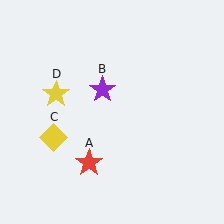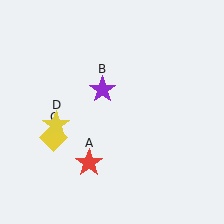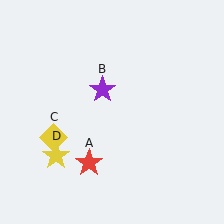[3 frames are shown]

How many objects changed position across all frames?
1 object changed position: yellow star (object D).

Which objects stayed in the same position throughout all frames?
Red star (object A) and purple star (object B) and yellow diamond (object C) remained stationary.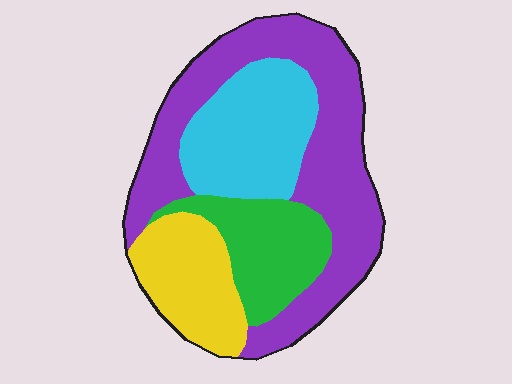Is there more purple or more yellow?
Purple.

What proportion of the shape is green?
Green takes up about one sixth (1/6) of the shape.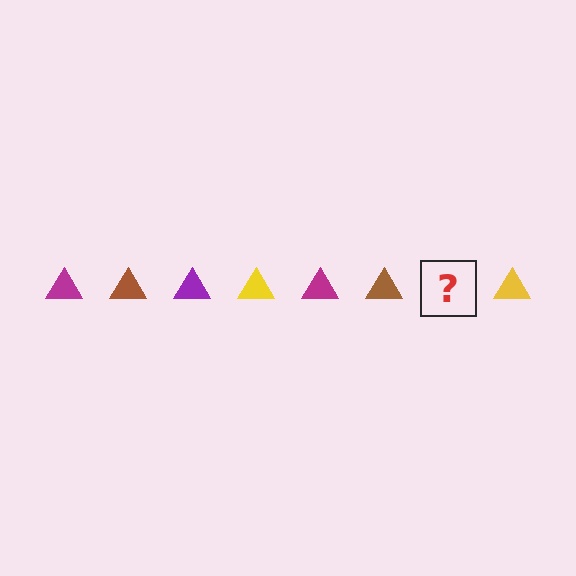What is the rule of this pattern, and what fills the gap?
The rule is that the pattern cycles through magenta, brown, purple, yellow triangles. The gap should be filled with a purple triangle.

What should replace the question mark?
The question mark should be replaced with a purple triangle.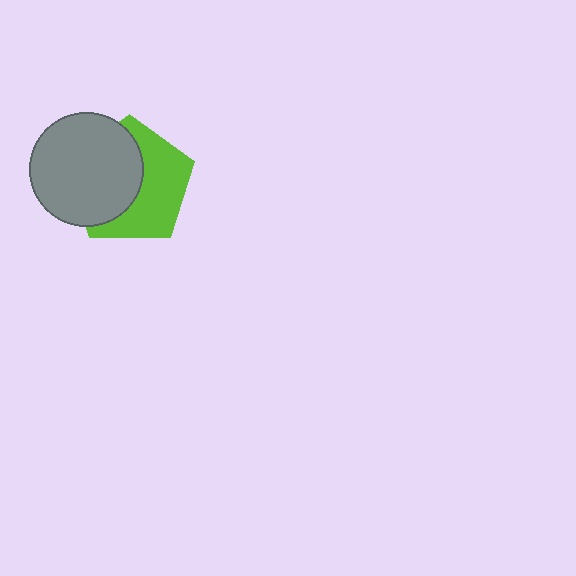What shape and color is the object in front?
The object in front is a gray circle.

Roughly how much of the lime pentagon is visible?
About half of it is visible (roughly 51%).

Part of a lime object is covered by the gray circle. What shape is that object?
It is a pentagon.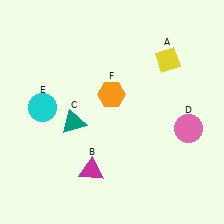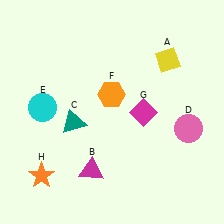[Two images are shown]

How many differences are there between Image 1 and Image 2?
There are 2 differences between the two images.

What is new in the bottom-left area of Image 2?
An orange star (H) was added in the bottom-left area of Image 2.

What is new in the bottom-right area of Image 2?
A magenta diamond (G) was added in the bottom-right area of Image 2.